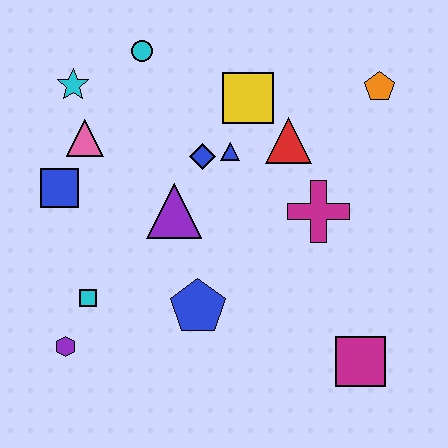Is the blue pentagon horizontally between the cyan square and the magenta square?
Yes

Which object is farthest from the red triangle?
The purple hexagon is farthest from the red triangle.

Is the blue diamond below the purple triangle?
No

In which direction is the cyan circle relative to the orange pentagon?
The cyan circle is to the left of the orange pentagon.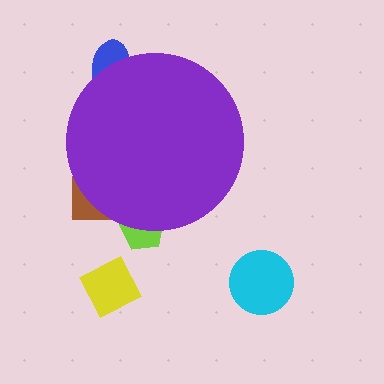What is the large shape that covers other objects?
A purple circle.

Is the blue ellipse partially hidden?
Yes, the blue ellipse is partially hidden behind the purple circle.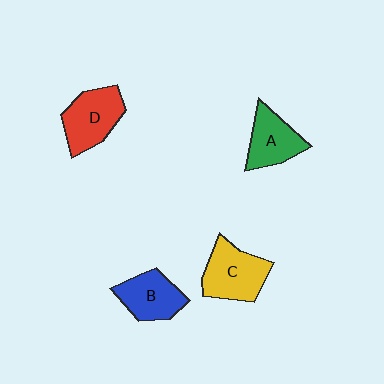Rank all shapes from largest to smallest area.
From largest to smallest: C (yellow), D (red), B (blue), A (green).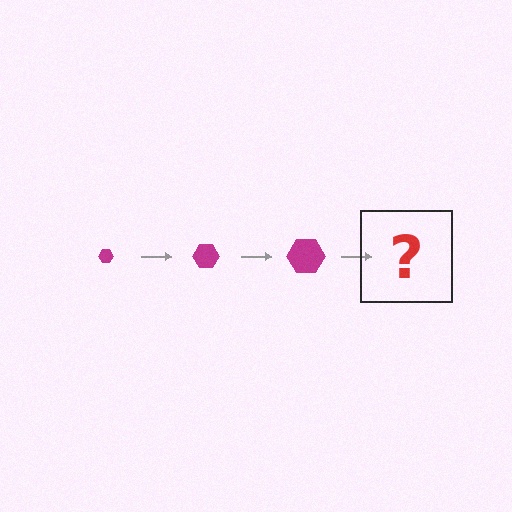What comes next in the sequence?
The next element should be a magenta hexagon, larger than the previous one.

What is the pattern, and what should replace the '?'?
The pattern is that the hexagon gets progressively larger each step. The '?' should be a magenta hexagon, larger than the previous one.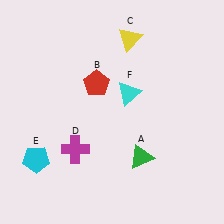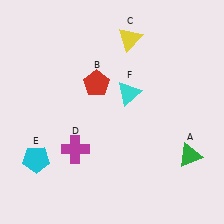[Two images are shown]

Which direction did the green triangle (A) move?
The green triangle (A) moved right.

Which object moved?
The green triangle (A) moved right.